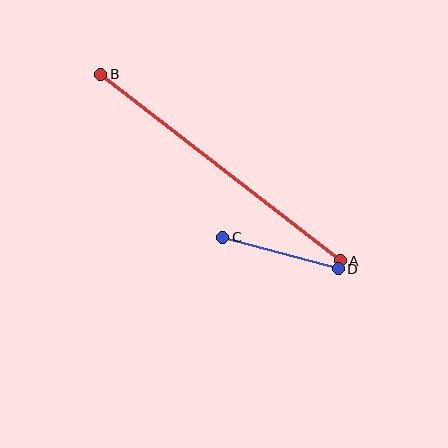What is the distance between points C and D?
The distance is approximately 120 pixels.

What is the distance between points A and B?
The distance is approximately 304 pixels.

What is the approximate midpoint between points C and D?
The midpoint is at approximately (280, 253) pixels.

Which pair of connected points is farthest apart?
Points A and B are farthest apart.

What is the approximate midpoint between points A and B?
The midpoint is at approximately (221, 167) pixels.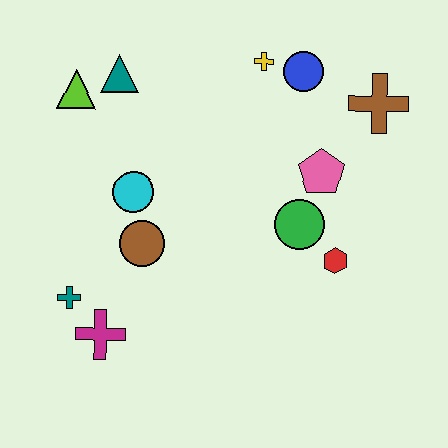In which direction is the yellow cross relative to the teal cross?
The yellow cross is above the teal cross.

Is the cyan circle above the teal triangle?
No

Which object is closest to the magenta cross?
The teal cross is closest to the magenta cross.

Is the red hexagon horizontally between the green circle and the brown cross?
Yes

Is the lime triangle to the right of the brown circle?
No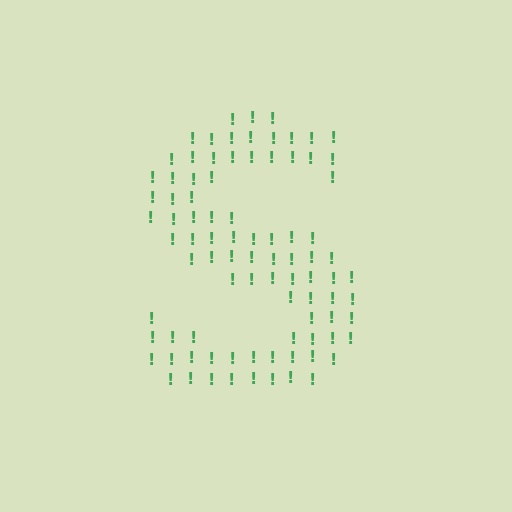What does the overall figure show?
The overall figure shows the letter S.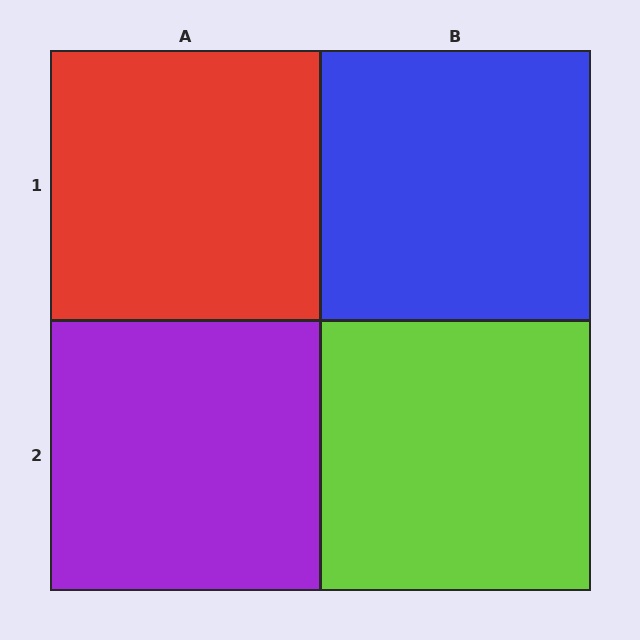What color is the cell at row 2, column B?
Lime.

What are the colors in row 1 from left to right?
Red, blue.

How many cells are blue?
1 cell is blue.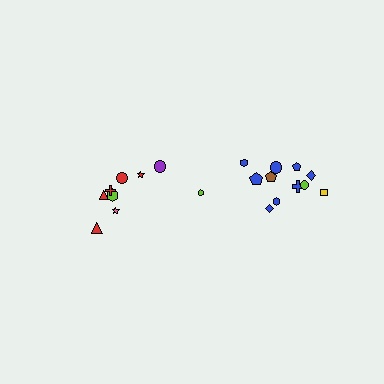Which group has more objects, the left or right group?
The right group.